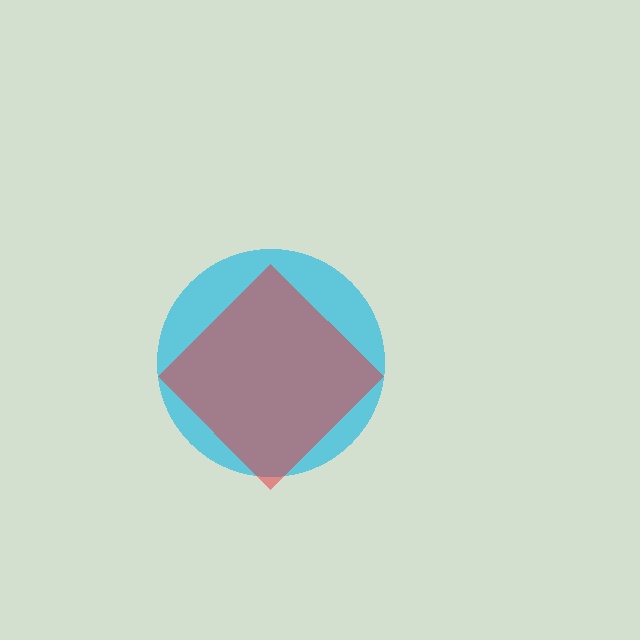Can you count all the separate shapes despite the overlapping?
Yes, there are 2 separate shapes.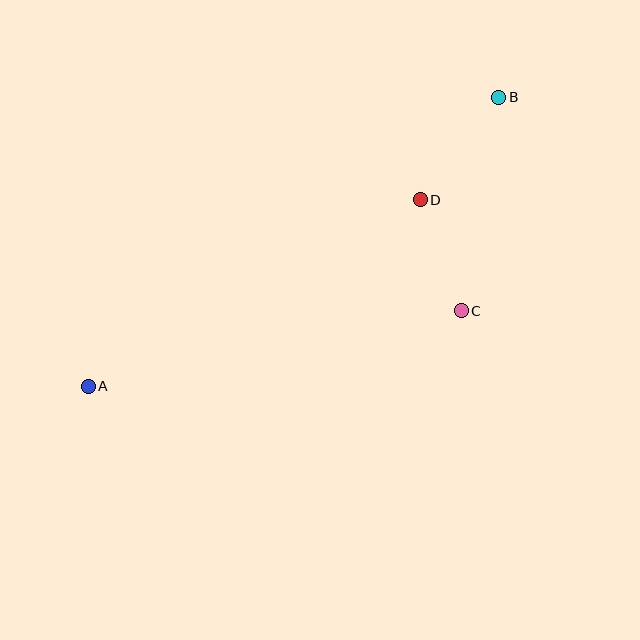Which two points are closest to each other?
Points C and D are closest to each other.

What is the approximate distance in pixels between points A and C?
The distance between A and C is approximately 381 pixels.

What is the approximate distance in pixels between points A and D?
The distance between A and D is approximately 381 pixels.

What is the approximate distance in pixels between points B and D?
The distance between B and D is approximately 129 pixels.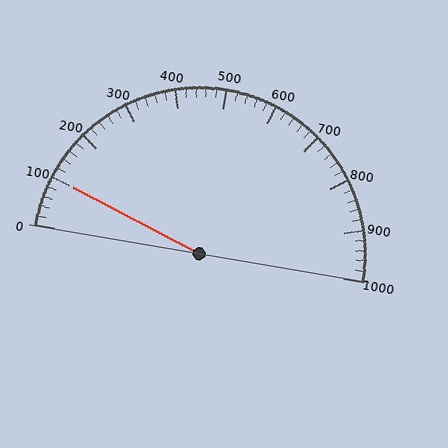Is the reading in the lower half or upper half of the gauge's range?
The reading is in the lower half of the range (0 to 1000).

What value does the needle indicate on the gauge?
The needle indicates approximately 100.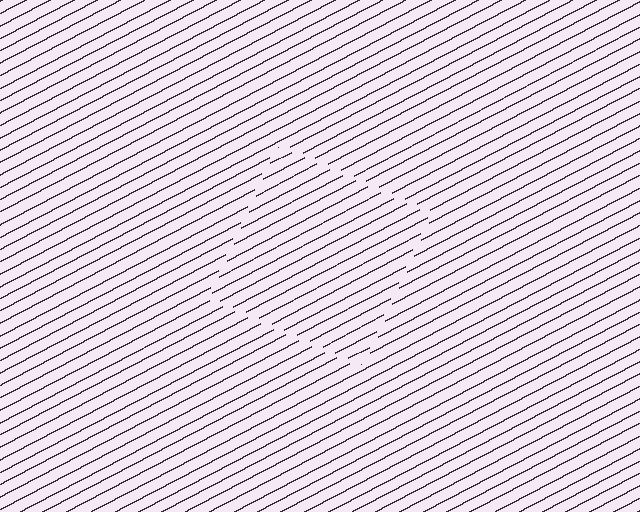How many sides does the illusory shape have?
4 sides — the line-ends trace a square.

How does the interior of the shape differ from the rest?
The interior of the shape contains the same grating, shifted by half a period — the contour is defined by the phase discontinuity where line-ends from the inner and outer gratings abut.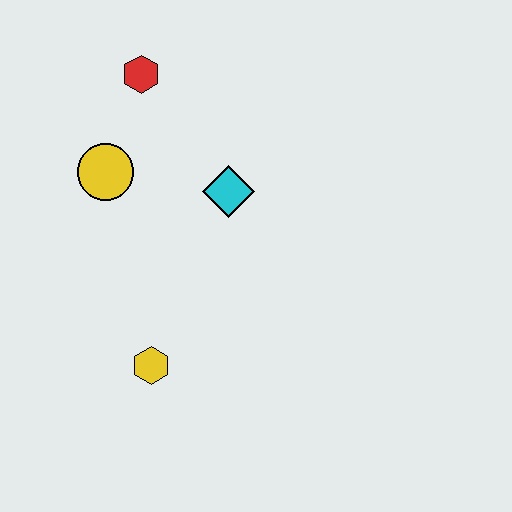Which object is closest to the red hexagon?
The yellow circle is closest to the red hexagon.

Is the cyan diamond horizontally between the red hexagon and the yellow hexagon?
No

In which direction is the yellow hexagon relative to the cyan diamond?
The yellow hexagon is below the cyan diamond.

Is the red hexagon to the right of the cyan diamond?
No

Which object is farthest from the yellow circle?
The yellow hexagon is farthest from the yellow circle.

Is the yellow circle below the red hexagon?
Yes